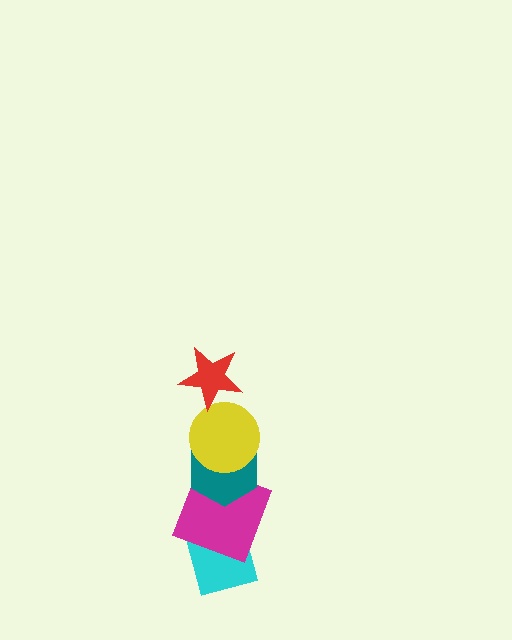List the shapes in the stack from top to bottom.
From top to bottom: the red star, the yellow circle, the teal hexagon, the magenta square, the cyan square.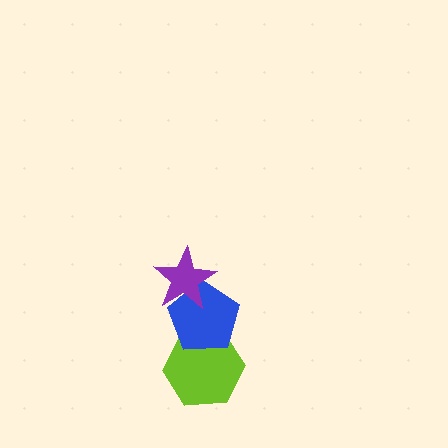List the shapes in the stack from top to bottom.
From top to bottom: the purple star, the blue pentagon, the lime hexagon.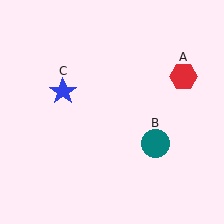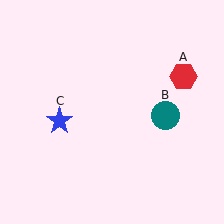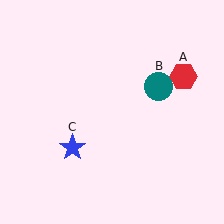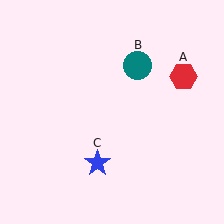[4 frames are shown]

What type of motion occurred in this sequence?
The teal circle (object B), blue star (object C) rotated counterclockwise around the center of the scene.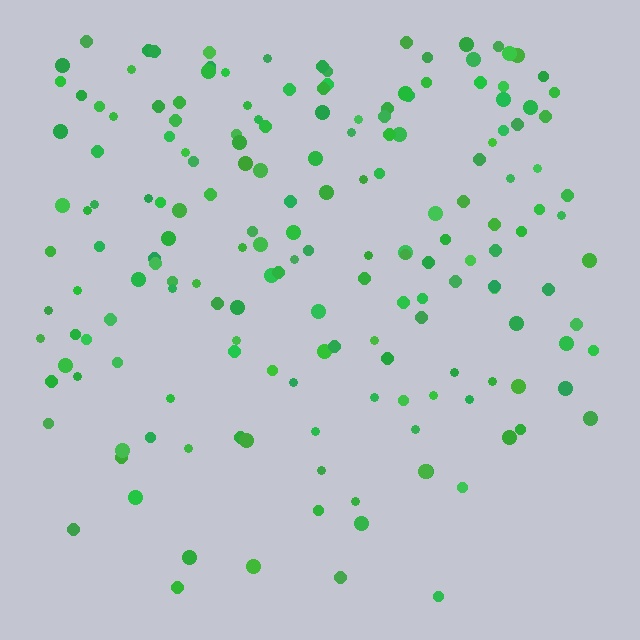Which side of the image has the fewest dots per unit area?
The bottom.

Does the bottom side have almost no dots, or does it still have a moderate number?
Still a moderate number, just noticeably fewer than the top.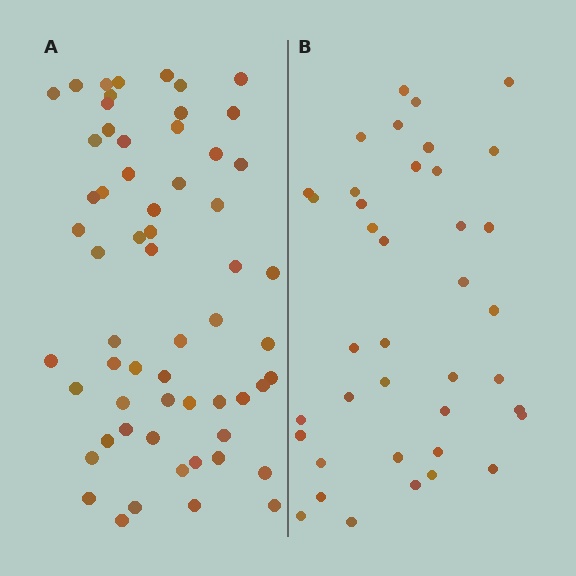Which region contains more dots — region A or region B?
Region A (the left region) has more dots.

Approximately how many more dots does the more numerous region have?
Region A has approximately 20 more dots than region B.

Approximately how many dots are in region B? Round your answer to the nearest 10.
About 40 dots. (The exact count is 39, which rounds to 40.)